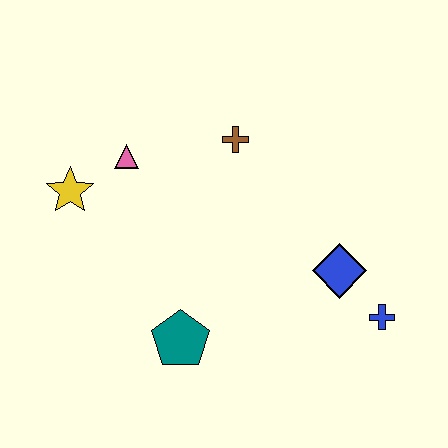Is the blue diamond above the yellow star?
No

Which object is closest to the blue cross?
The blue diamond is closest to the blue cross.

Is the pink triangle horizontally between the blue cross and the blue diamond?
No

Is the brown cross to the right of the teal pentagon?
Yes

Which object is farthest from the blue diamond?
The yellow star is farthest from the blue diamond.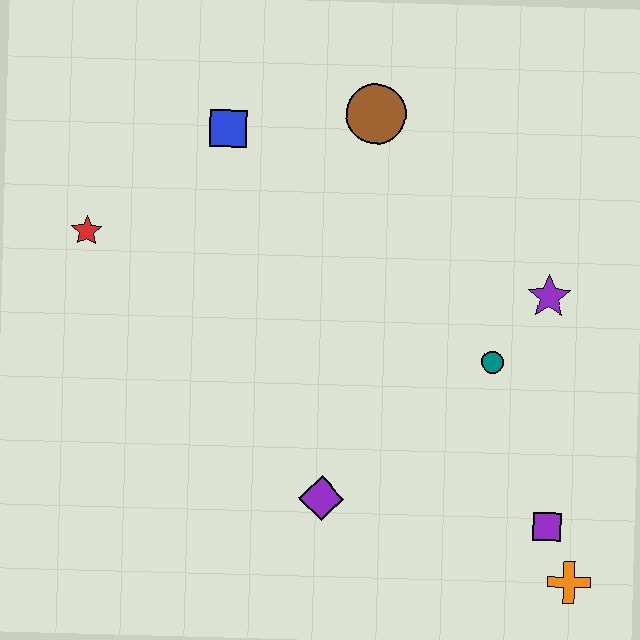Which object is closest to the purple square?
The orange cross is closest to the purple square.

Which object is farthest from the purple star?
The red star is farthest from the purple star.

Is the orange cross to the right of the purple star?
Yes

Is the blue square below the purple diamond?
No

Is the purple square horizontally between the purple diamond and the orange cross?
Yes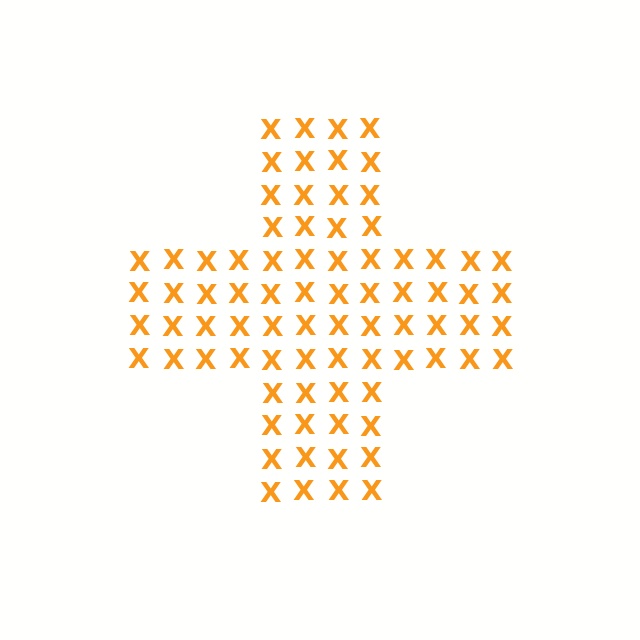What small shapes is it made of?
It is made of small letter X's.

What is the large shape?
The large shape is a cross.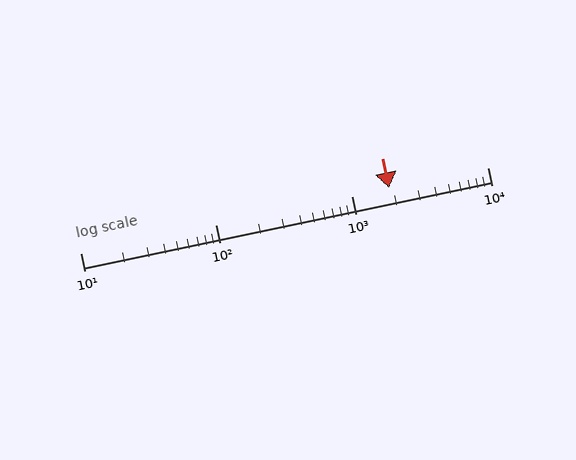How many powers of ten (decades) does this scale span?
The scale spans 3 decades, from 10 to 10000.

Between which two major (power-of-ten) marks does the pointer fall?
The pointer is between 1000 and 10000.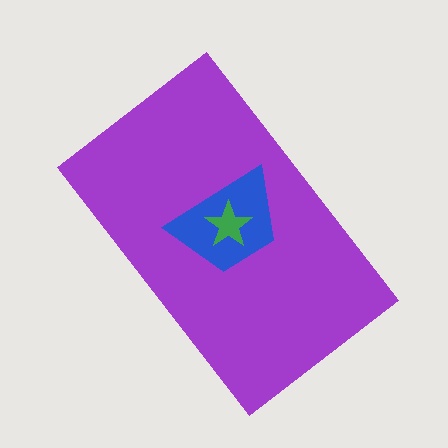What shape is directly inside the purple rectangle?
The blue trapezoid.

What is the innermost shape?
The green star.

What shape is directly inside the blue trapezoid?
The green star.